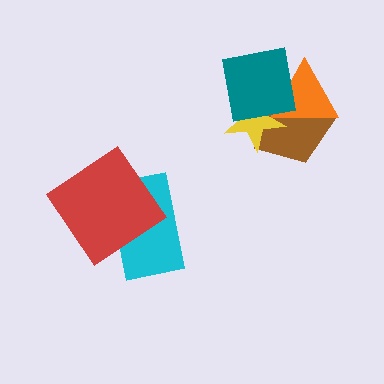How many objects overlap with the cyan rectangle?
1 object overlaps with the cyan rectangle.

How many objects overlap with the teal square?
3 objects overlap with the teal square.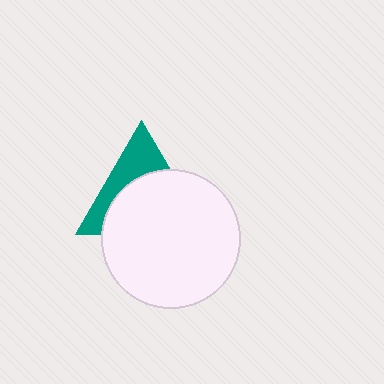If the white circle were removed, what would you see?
You would see the complete teal triangle.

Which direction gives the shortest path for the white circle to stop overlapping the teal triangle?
Moving down gives the shortest separation.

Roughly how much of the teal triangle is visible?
A small part of it is visible (roughly 38%).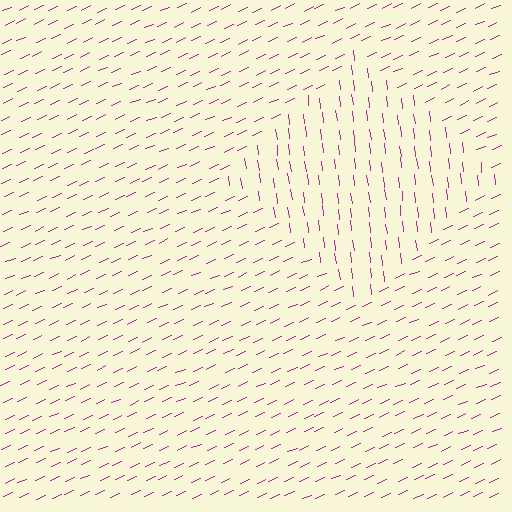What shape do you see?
I see a diamond.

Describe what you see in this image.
The image is filled with small magenta line segments. A diamond region in the image has lines oriented differently from the surrounding lines, creating a visible texture boundary.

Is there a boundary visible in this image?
Yes, there is a texture boundary formed by a change in line orientation.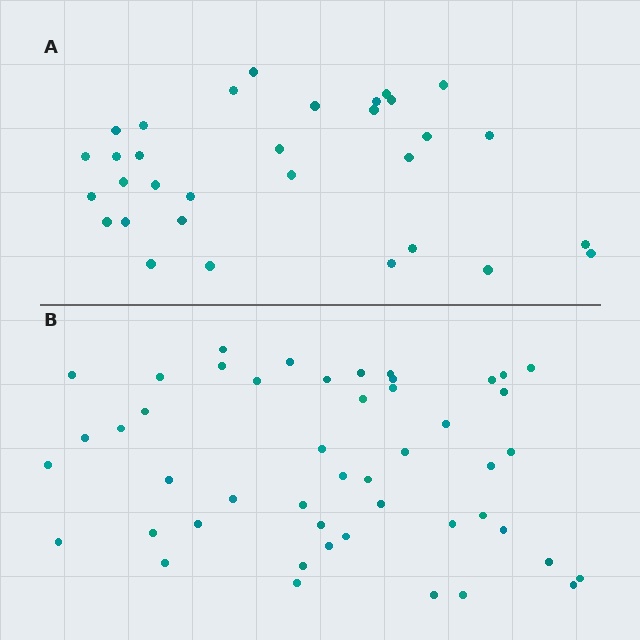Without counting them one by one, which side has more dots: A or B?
Region B (the bottom region) has more dots.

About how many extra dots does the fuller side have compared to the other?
Region B has approximately 15 more dots than region A.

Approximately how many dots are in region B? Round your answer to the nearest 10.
About 50 dots. (The exact count is 48, which rounds to 50.)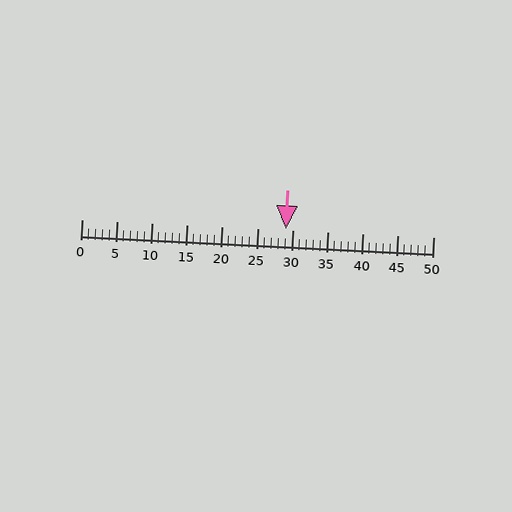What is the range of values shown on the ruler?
The ruler shows values from 0 to 50.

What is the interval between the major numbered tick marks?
The major tick marks are spaced 5 units apart.